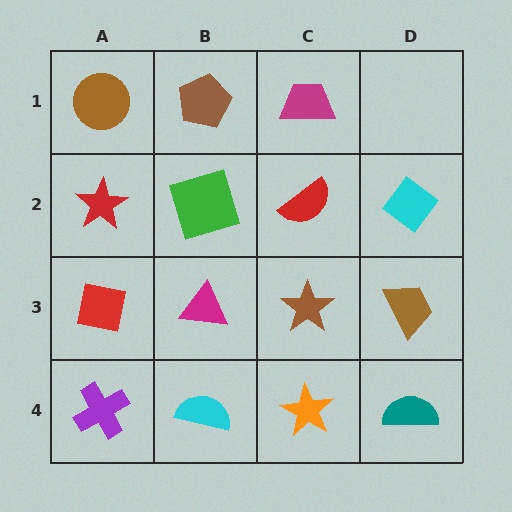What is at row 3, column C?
A brown star.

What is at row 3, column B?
A magenta triangle.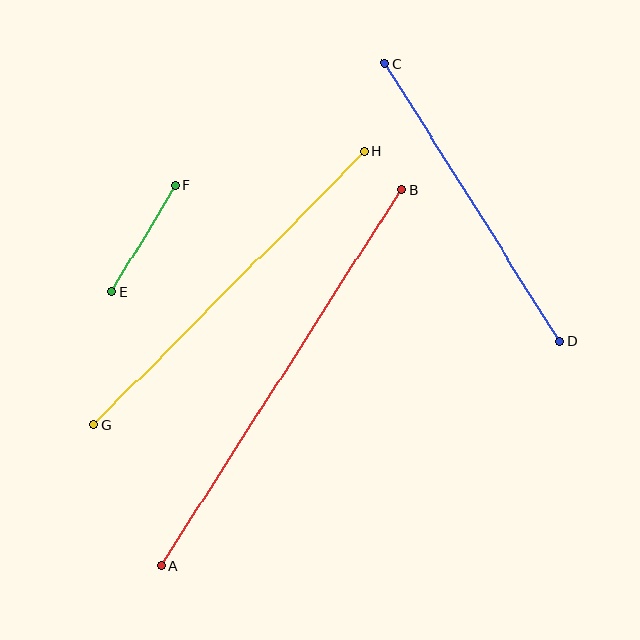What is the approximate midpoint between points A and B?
The midpoint is at approximately (282, 377) pixels.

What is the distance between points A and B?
The distance is approximately 446 pixels.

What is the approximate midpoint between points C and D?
The midpoint is at approximately (472, 202) pixels.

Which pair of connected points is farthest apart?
Points A and B are farthest apart.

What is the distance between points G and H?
The distance is approximately 385 pixels.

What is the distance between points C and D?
The distance is approximately 328 pixels.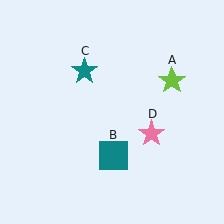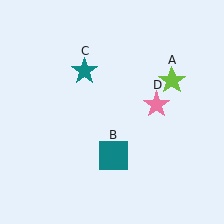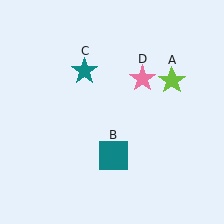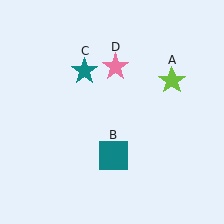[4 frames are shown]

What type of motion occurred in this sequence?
The pink star (object D) rotated counterclockwise around the center of the scene.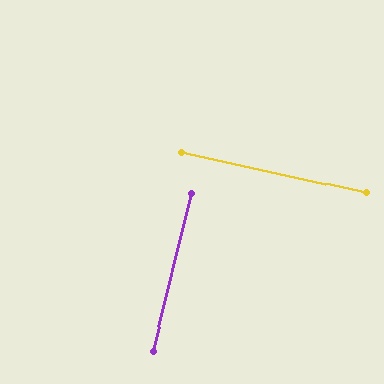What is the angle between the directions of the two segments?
Approximately 89 degrees.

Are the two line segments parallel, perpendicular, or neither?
Perpendicular — they meet at approximately 89°.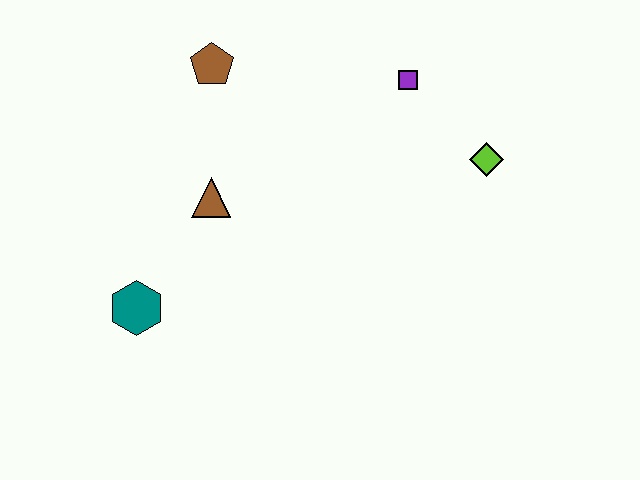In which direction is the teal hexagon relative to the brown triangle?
The teal hexagon is below the brown triangle.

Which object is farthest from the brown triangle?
The lime diamond is farthest from the brown triangle.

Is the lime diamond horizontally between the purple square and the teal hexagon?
No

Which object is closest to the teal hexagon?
The brown triangle is closest to the teal hexagon.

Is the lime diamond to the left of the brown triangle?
No